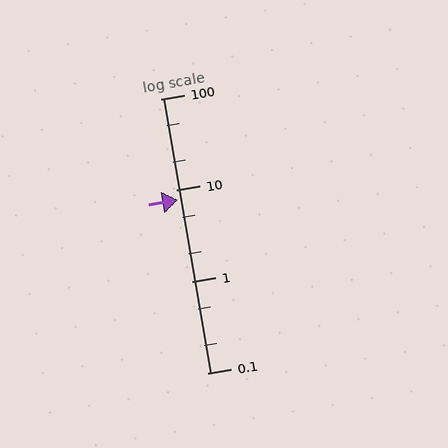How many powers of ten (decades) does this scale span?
The scale spans 3 decades, from 0.1 to 100.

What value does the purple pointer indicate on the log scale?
The pointer indicates approximately 7.9.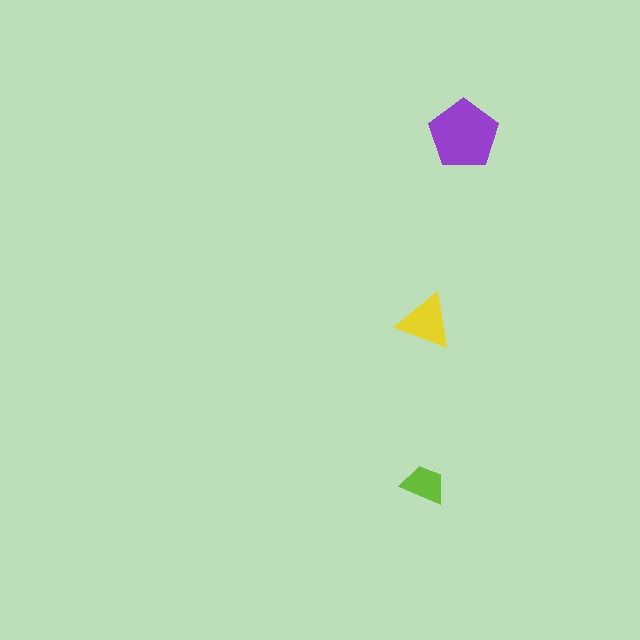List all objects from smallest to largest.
The lime trapezoid, the yellow triangle, the purple pentagon.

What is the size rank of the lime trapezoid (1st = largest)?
3rd.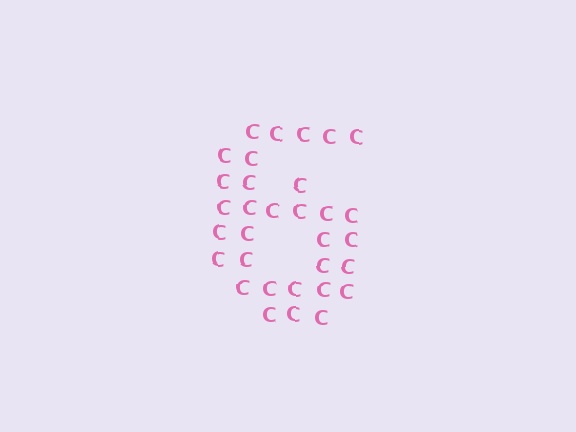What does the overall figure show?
The overall figure shows the digit 6.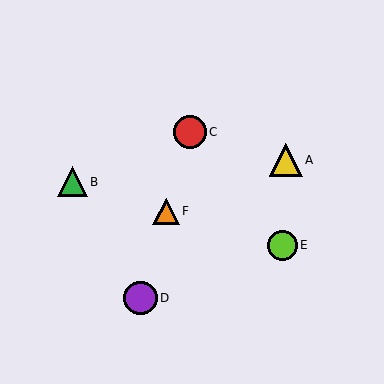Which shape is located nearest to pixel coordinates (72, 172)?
The green triangle (labeled B) at (72, 182) is nearest to that location.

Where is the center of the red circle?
The center of the red circle is at (190, 132).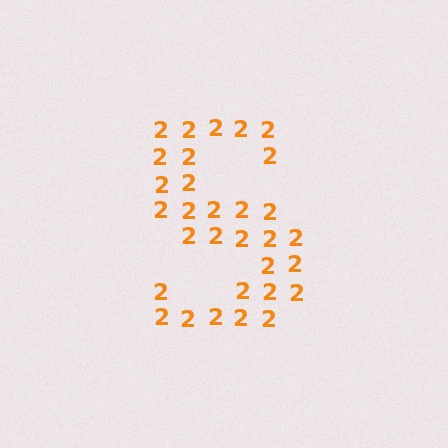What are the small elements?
The small elements are digit 2's.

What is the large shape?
The large shape is the letter S.